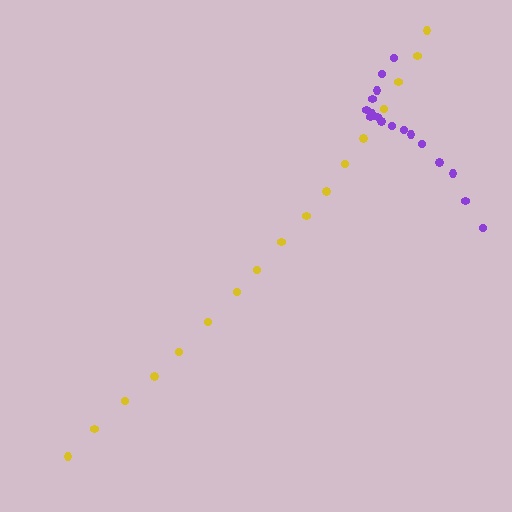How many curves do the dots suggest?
There are 2 distinct paths.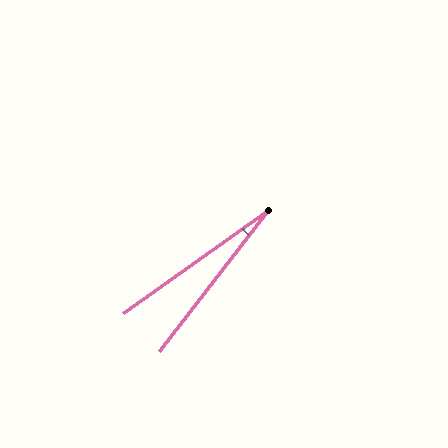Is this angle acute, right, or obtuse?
It is acute.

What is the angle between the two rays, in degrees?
Approximately 17 degrees.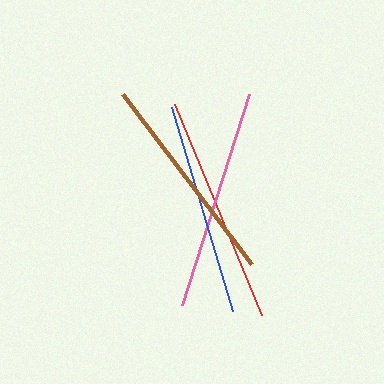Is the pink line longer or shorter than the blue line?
The pink line is longer than the blue line.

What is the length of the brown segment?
The brown segment is approximately 213 pixels long.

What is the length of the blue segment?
The blue segment is approximately 212 pixels long.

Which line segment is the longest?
The red line is the longest at approximately 228 pixels.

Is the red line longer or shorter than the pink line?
The red line is longer than the pink line.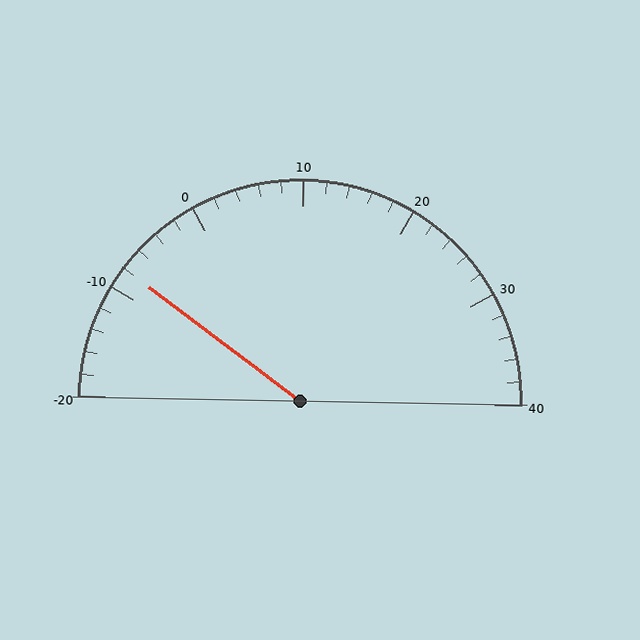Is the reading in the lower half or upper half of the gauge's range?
The reading is in the lower half of the range (-20 to 40).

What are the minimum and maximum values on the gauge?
The gauge ranges from -20 to 40.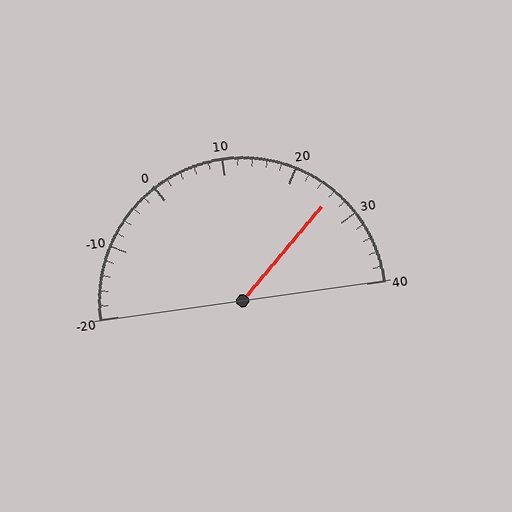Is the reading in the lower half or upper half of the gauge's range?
The reading is in the upper half of the range (-20 to 40).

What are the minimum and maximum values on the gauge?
The gauge ranges from -20 to 40.